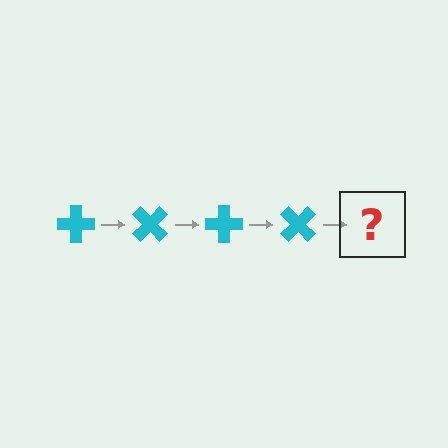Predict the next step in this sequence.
The next step is a cyan cross rotated 180 degrees.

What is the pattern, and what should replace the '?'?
The pattern is that the cross rotates 45 degrees each step. The '?' should be a cyan cross rotated 180 degrees.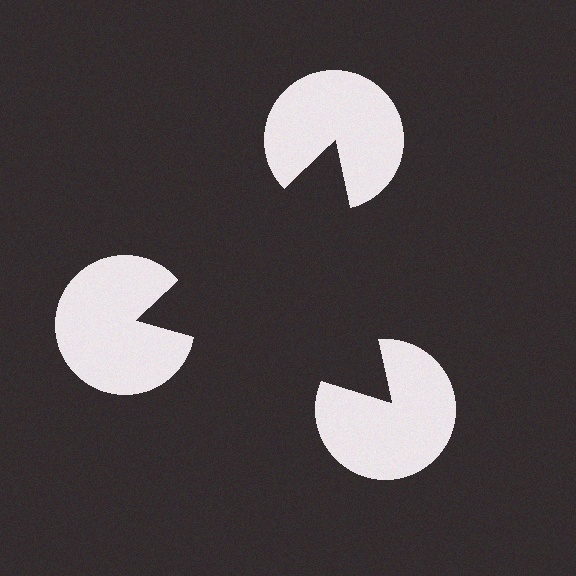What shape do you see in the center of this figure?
An illusory triangle — its edges are inferred from the aligned wedge cuts in the pac-man discs, not physically drawn.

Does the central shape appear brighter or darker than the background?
It typically appears slightly darker than the background, even though no actual brightness change is drawn.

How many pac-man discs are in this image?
There are 3 — one at each vertex of the illusory triangle.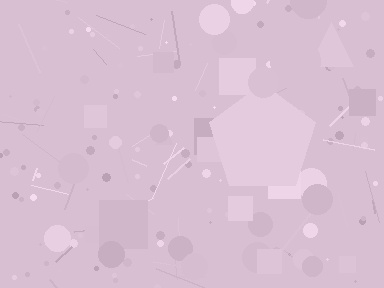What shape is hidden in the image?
A pentagon is hidden in the image.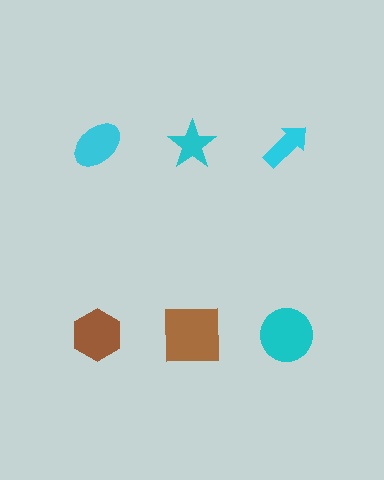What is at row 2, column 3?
A cyan circle.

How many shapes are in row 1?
3 shapes.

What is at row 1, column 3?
A cyan arrow.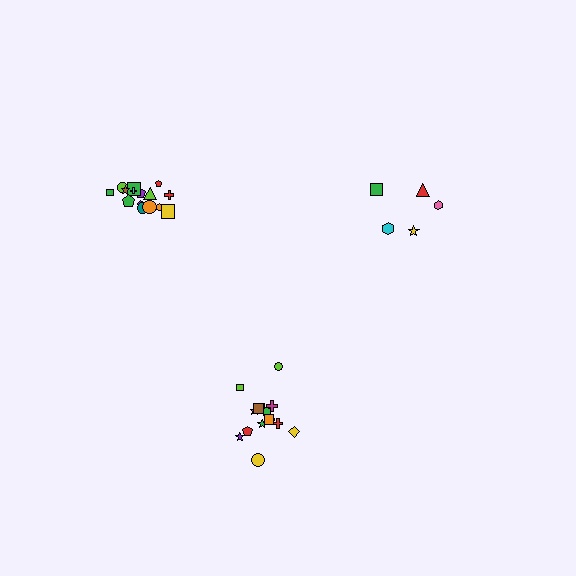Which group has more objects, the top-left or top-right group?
The top-left group.